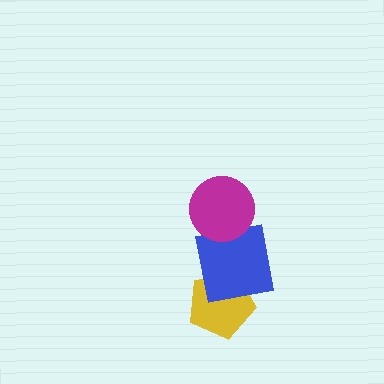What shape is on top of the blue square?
The magenta circle is on top of the blue square.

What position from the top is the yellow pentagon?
The yellow pentagon is 3rd from the top.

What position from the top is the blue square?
The blue square is 2nd from the top.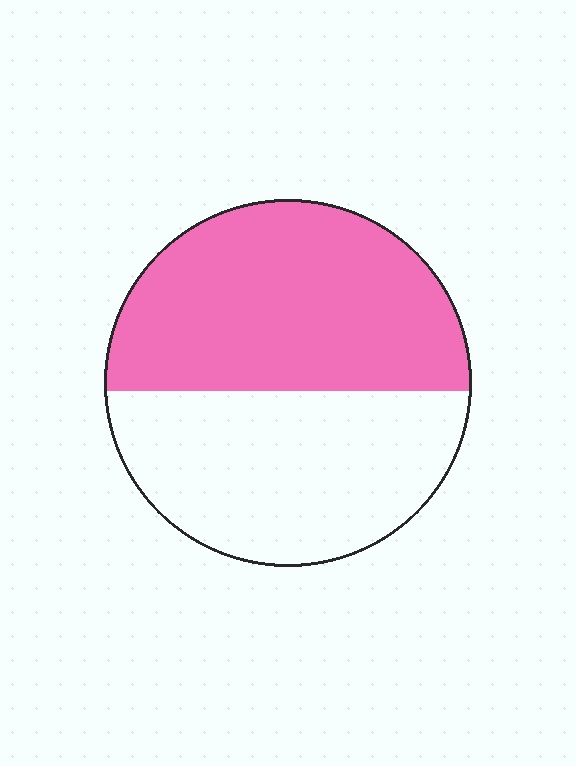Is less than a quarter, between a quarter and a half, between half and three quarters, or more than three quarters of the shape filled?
Between half and three quarters.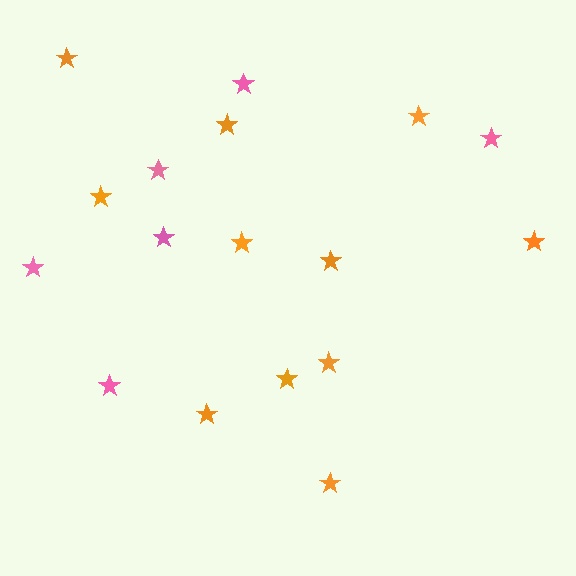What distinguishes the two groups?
There are 2 groups: one group of orange stars (11) and one group of pink stars (6).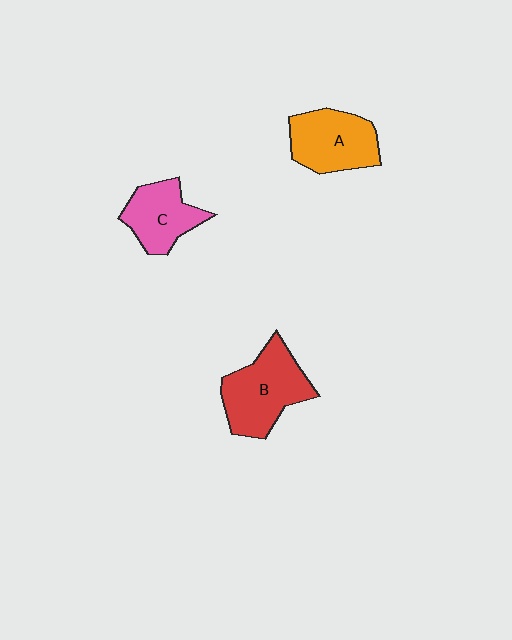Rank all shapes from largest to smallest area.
From largest to smallest: B (red), A (orange), C (pink).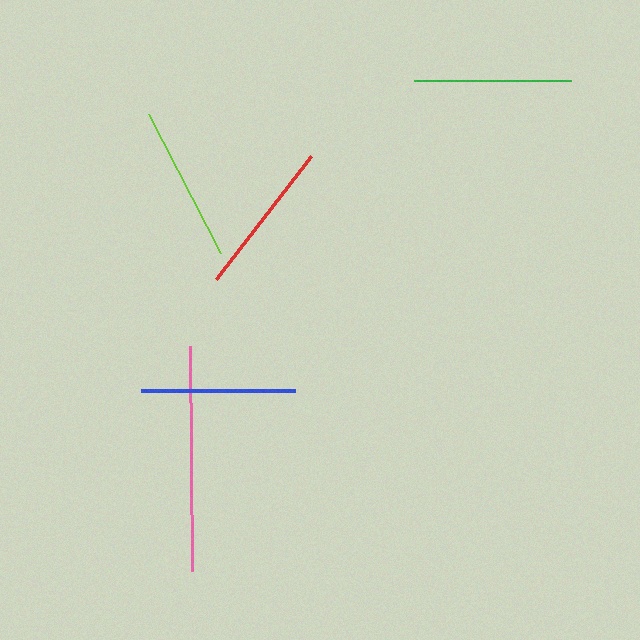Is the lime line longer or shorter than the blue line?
The lime line is longer than the blue line.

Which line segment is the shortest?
The blue line is the shortest at approximately 154 pixels.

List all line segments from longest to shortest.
From longest to shortest: pink, green, lime, red, blue.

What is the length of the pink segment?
The pink segment is approximately 226 pixels long.